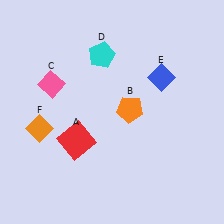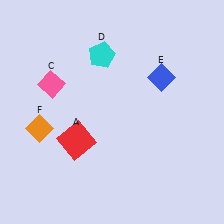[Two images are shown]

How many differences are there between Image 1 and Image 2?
There is 1 difference between the two images.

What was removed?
The orange pentagon (B) was removed in Image 2.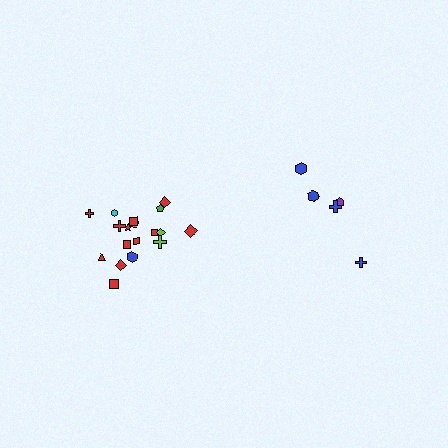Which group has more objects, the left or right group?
The left group.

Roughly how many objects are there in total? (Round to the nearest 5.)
Roughly 25 objects in total.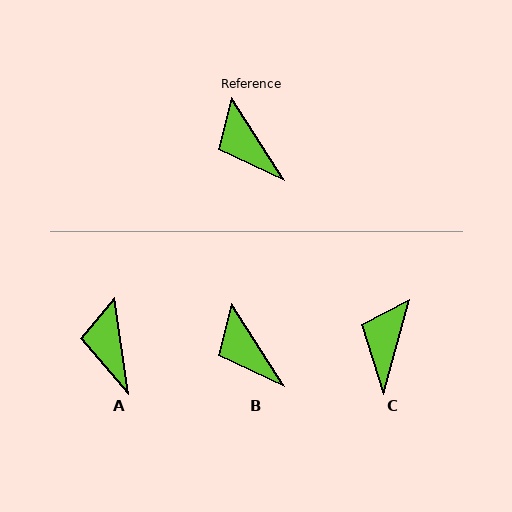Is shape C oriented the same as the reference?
No, it is off by about 48 degrees.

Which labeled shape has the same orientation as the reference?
B.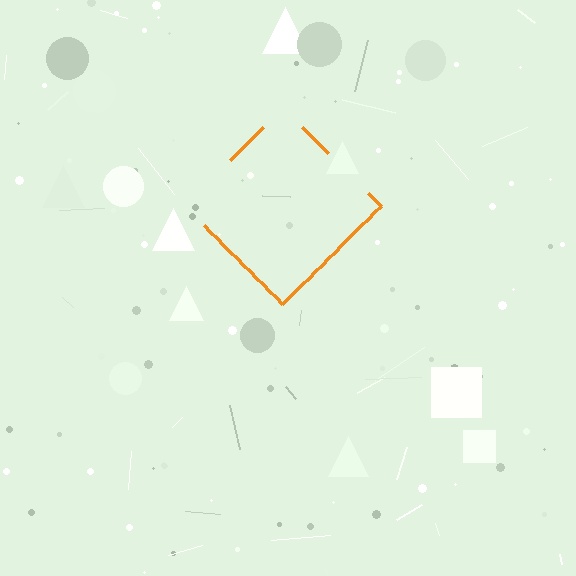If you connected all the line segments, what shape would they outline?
They would outline a diamond.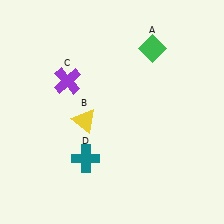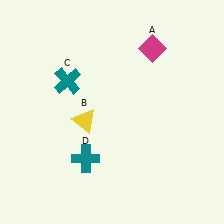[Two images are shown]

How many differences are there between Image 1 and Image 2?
There are 2 differences between the two images.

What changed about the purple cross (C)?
In Image 1, C is purple. In Image 2, it changed to teal.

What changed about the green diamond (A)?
In Image 1, A is green. In Image 2, it changed to magenta.